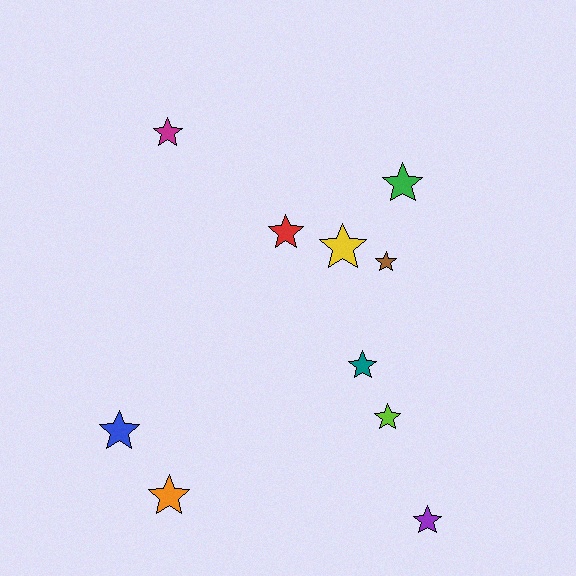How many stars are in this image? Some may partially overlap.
There are 10 stars.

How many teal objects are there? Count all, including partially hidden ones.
There is 1 teal object.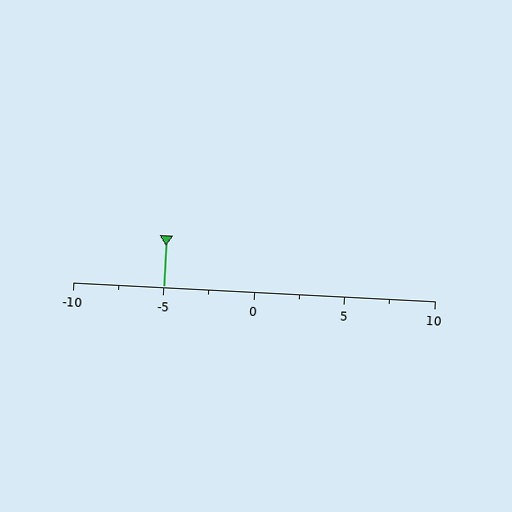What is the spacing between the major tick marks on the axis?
The major ticks are spaced 5 apart.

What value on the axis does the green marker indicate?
The marker indicates approximately -5.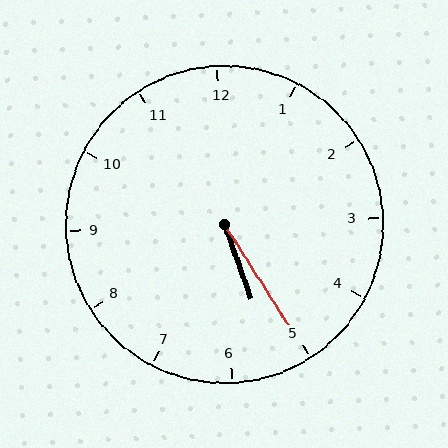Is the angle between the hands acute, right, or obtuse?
It is acute.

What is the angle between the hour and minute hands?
Approximately 12 degrees.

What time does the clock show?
5:25.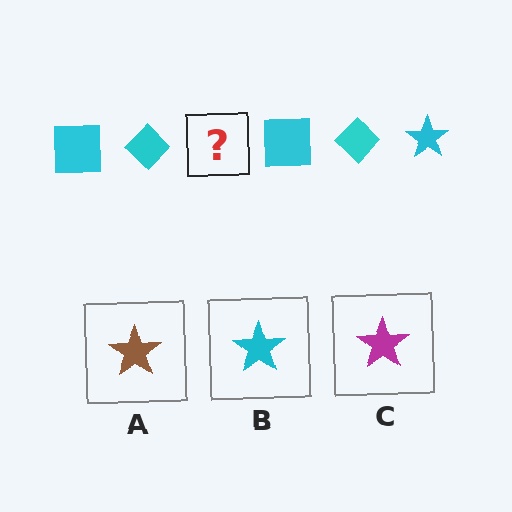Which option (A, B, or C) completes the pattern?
B.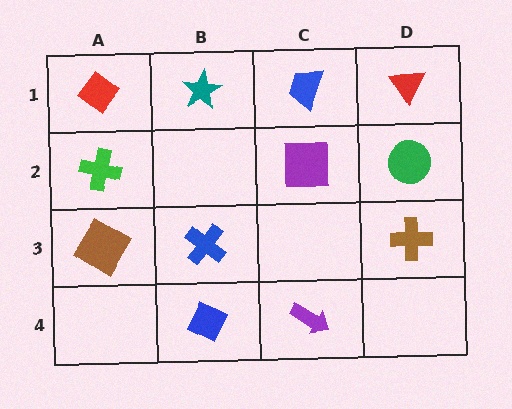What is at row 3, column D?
A brown cross.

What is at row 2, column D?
A green circle.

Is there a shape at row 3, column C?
No, that cell is empty.